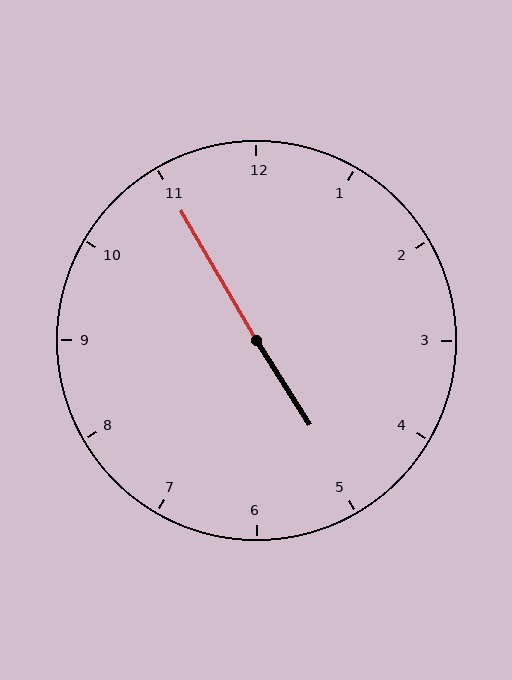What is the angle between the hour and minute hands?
Approximately 178 degrees.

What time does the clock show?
4:55.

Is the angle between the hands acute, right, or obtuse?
It is obtuse.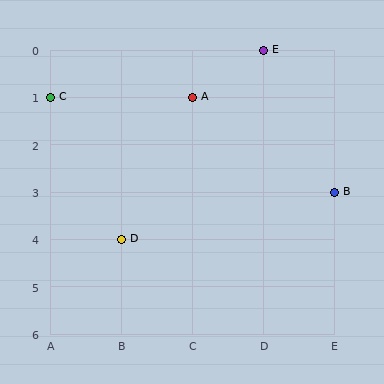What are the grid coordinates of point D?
Point D is at grid coordinates (B, 4).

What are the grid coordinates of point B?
Point B is at grid coordinates (E, 3).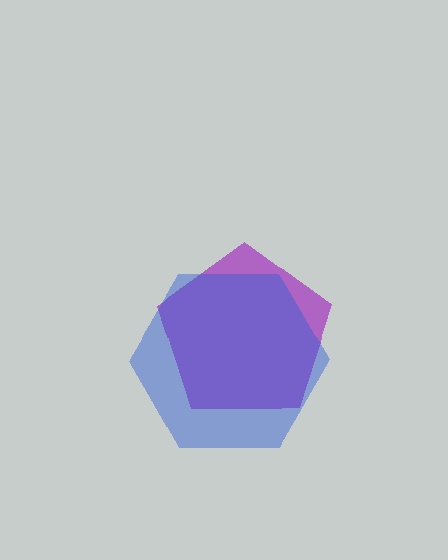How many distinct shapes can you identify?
There are 2 distinct shapes: a purple pentagon, a blue hexagon.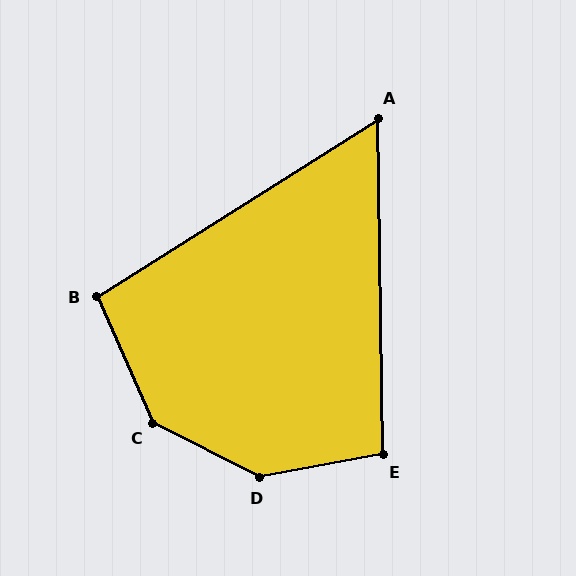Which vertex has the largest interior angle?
D, at approximately 143 degrees.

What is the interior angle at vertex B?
Approximately 98 degrees (obtuse).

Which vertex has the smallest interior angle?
A, at approximately 59 degrees.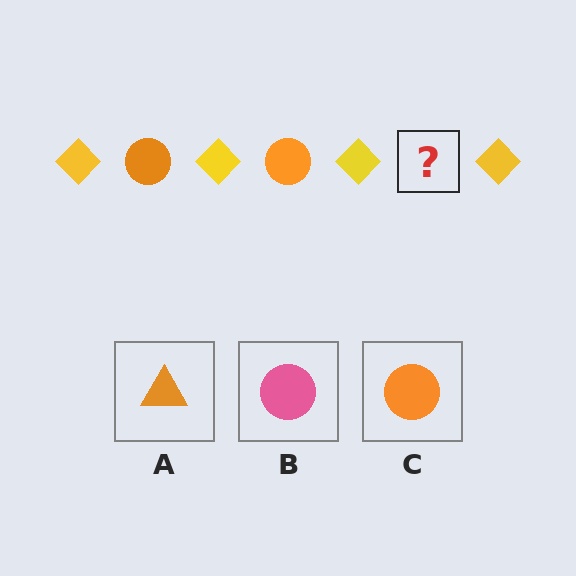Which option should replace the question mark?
Option C.